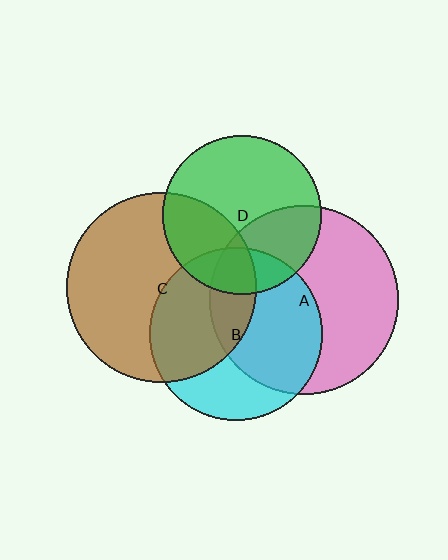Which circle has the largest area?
Circle C (brown).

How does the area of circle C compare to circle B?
Approximately 1.2 times.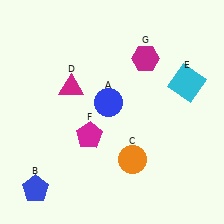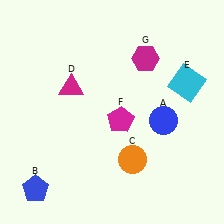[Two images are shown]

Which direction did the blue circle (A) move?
The blue circle (A) moved right.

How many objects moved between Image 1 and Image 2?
2 objects moved between the two images.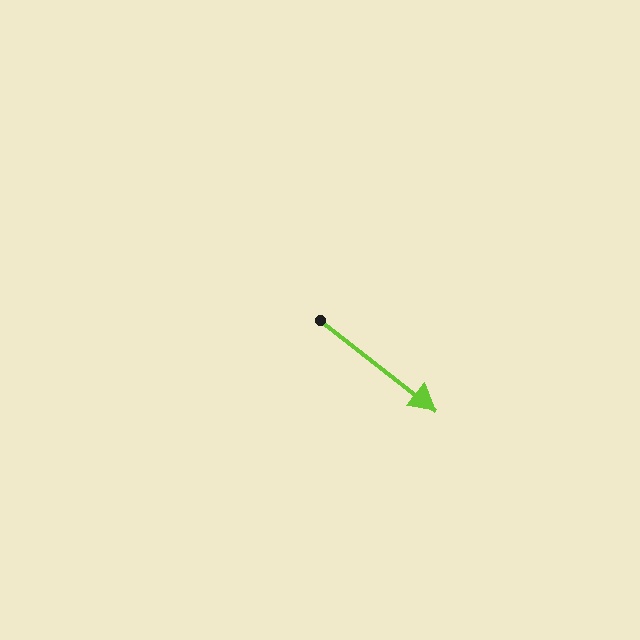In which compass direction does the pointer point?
Southeast.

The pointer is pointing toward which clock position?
Roughly 4 o'clock.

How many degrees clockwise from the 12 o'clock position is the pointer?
Approximately 128 degrees.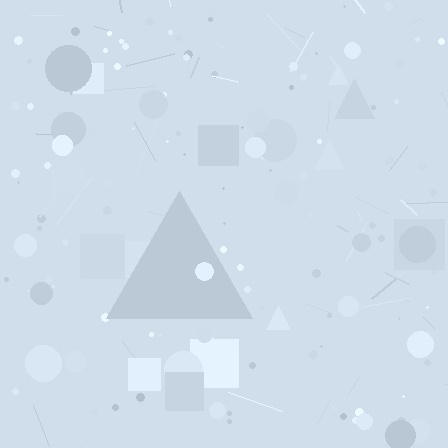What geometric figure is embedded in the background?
A triangle is embedded in the background.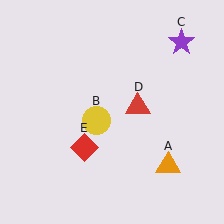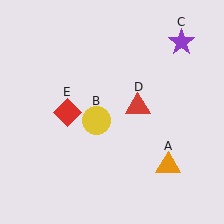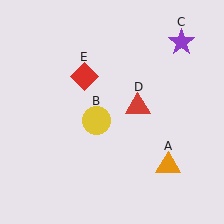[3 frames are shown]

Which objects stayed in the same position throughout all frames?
Orange triangle (object A) and yellow circle (object B) and purple star (object C) and red triangle (object D) remained stationary.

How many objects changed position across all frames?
1 object changed position: red diamond (object E).